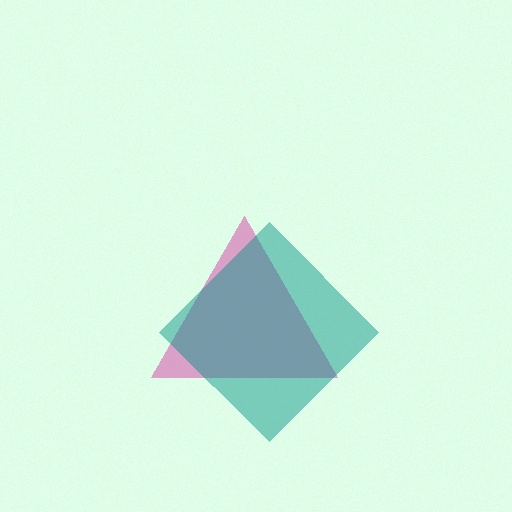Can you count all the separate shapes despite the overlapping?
Yes, there are 2 separate shapes.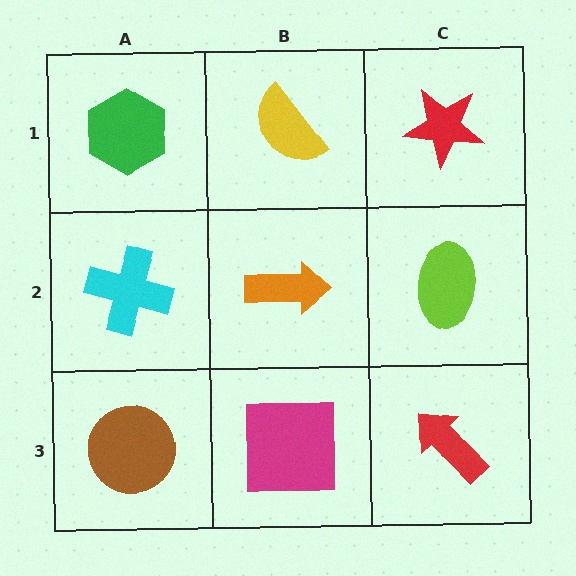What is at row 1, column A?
A green hexagon.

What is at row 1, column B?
A yellow semicircle.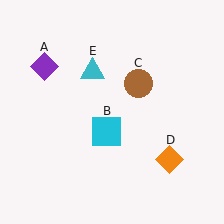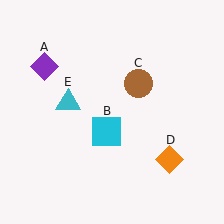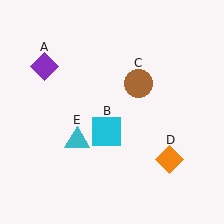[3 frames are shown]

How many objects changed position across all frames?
1 object changed position: cyan triangle (object E).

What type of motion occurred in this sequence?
The cyan triangle (object E) rotated counterclockwise around the center of the scene.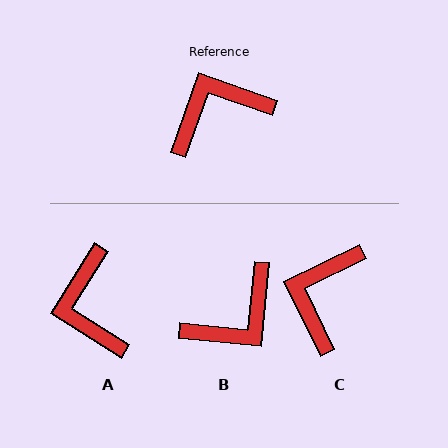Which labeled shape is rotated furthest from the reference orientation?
B, about 166 degrees away.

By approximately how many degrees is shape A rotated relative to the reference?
Approximately 77 degrees counter-clockwise.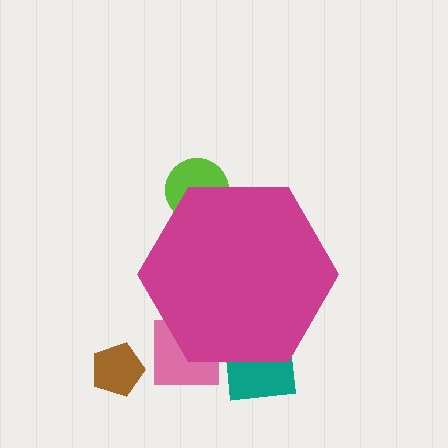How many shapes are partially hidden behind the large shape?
3 shapes are partially hidden.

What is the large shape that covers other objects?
A magenta hexagon.